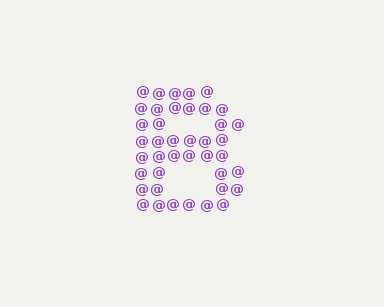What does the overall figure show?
The overall figure shows the letter B.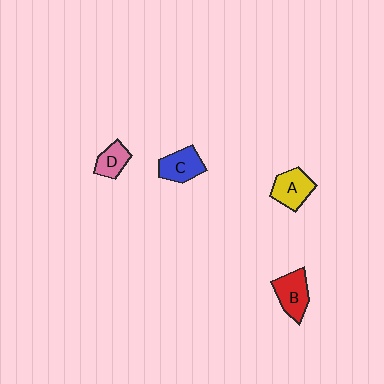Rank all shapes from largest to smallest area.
From largest to smallest: B (red), A (yellow), C (blue), D (pink).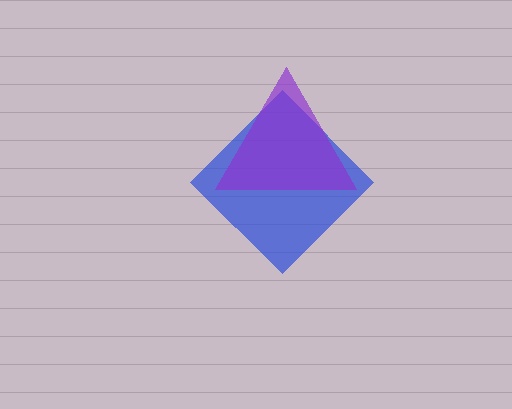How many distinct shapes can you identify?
There are 2 distinct shapes: a blue diamond, a purple triangle.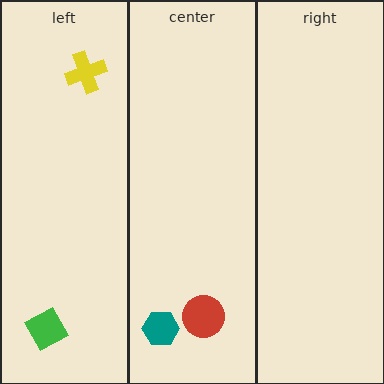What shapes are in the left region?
The green square, the yellow cross.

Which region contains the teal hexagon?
The center region.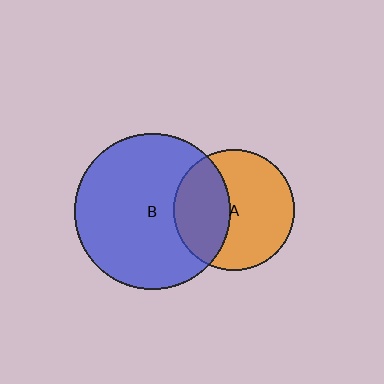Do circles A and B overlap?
Yes.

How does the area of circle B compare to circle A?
Approximately 1.7 times.